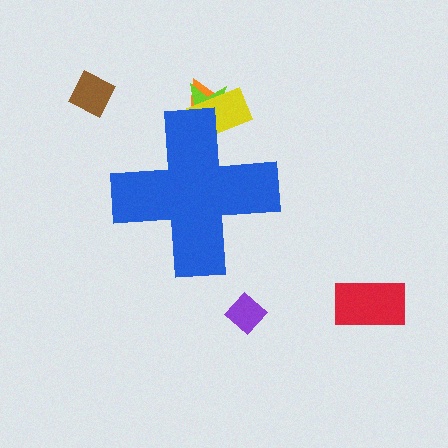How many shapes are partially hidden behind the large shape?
3 shapes are partially hidden.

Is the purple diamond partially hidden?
No, the purple diamond is fully visible.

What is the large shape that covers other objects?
A blue cross.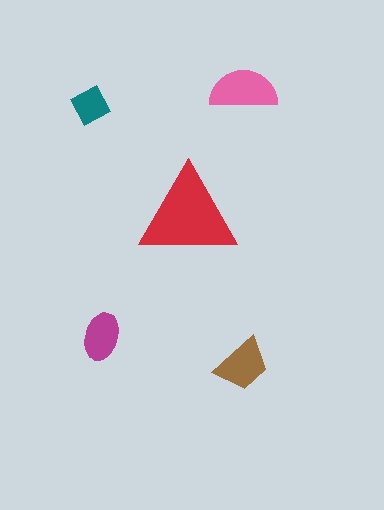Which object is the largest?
The red triangle.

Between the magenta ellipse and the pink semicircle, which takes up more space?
The pink semicircle.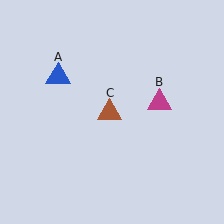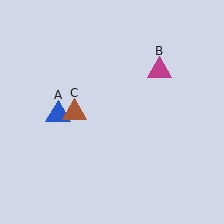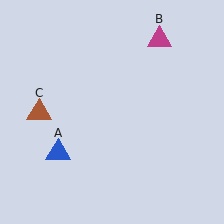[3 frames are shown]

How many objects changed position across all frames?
3 objects changed position: blue triangle (object A), magenta triangle (object B), brown triangle (object C).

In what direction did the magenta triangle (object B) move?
The magenta triangle (object B) moved up.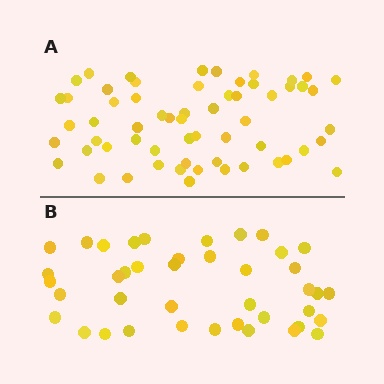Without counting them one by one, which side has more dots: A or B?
Region A (the top region) has more dots.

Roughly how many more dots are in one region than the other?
Region A has approximately 20 more dots than region B.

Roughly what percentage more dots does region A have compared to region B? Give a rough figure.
About 45% more.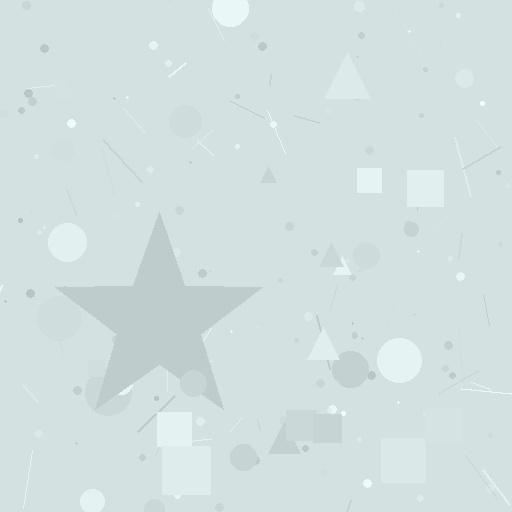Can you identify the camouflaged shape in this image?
The camouflaged shape is a star.